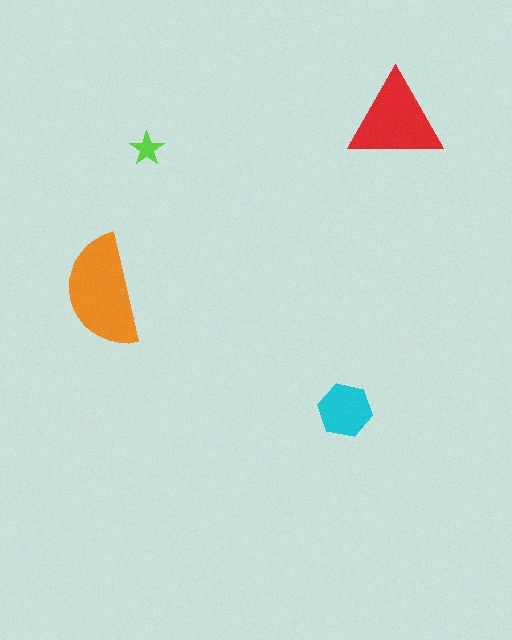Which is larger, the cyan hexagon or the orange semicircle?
The orange semicircle.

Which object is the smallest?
The lime star.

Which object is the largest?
The orange semicircle.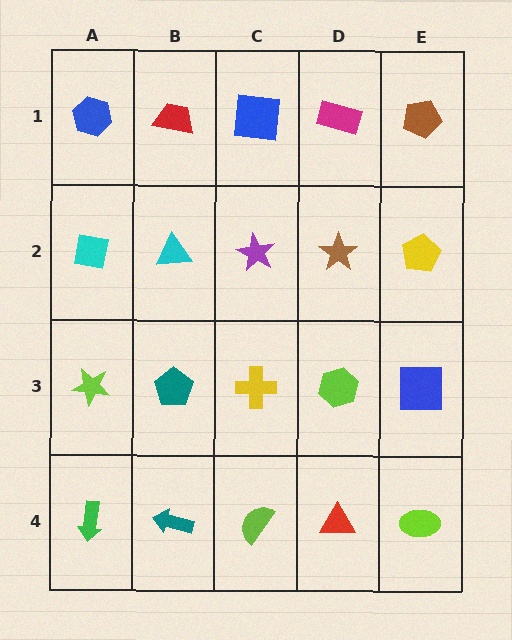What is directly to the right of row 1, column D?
A brown pentagon.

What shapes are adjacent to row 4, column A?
A lime star (row 3, column A), a teal arrow (row 4, column B).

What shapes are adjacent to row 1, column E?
A yellow pentagon (row 2, column E), a magenta rectangle (row 1, column D).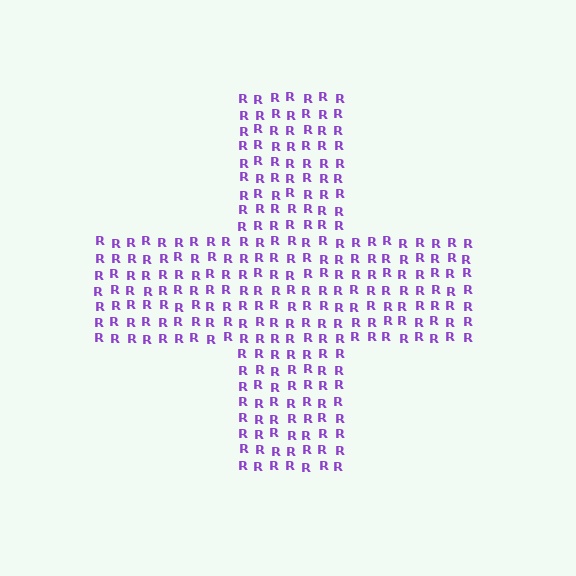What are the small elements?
The small elements are letter R's.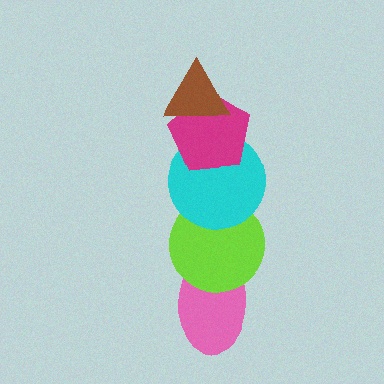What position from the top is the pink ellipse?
The pink ellipse is 5th from the top.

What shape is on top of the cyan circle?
The magenta pentagon is on top of the cyan circle.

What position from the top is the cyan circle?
The cyan circle is 3rd from the top.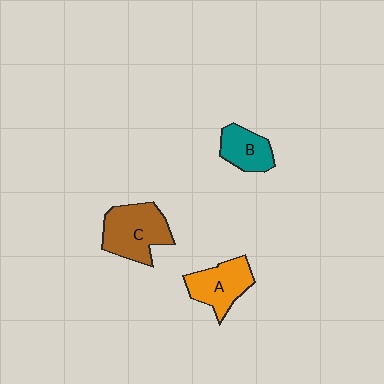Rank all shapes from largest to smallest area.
From largest to smallest: C (brown), A (orange), B (teal).